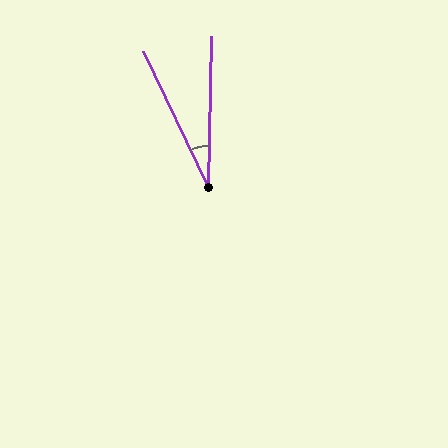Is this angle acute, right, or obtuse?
It is acute.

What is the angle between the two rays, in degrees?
Approximately 27 degrees.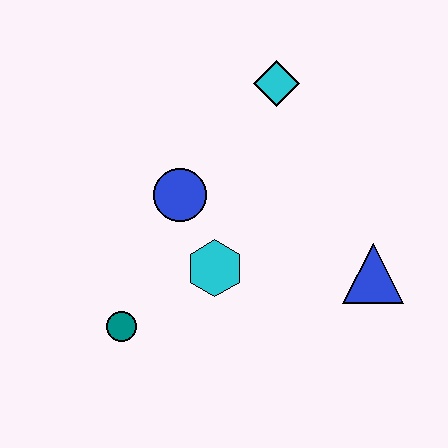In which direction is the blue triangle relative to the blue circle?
The blue triangle is to the right of the blue circle.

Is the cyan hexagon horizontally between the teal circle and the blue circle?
No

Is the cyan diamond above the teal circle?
Yes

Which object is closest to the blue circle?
The cyan hexagon is closest to the blue circle.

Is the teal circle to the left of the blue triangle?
Yes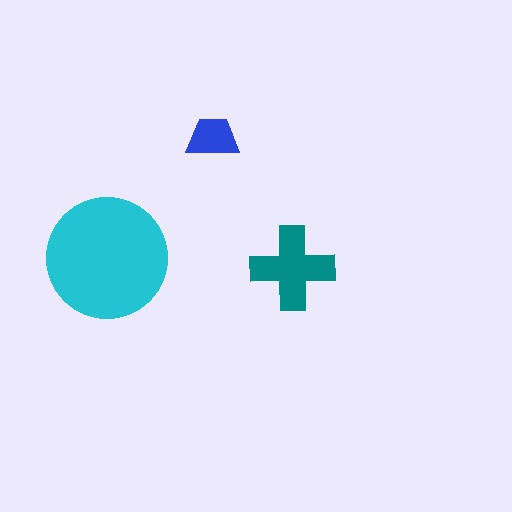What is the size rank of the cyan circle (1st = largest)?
1st.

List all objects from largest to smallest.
The cyan circle, the teal cross, the blue trapezoid.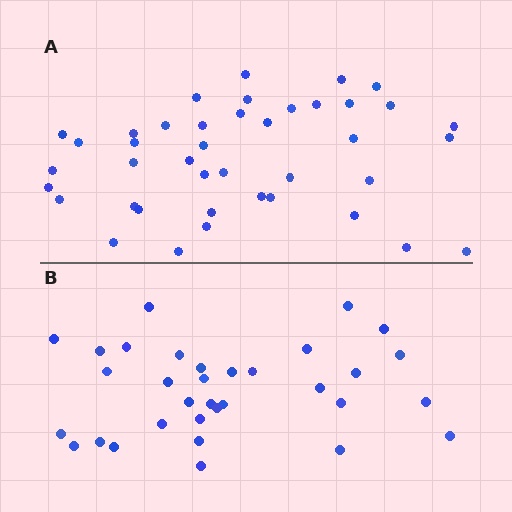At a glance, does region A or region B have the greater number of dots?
Region A (the top region) has more dots.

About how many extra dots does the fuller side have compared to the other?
Region A has roughly 8 or so more dots than region B.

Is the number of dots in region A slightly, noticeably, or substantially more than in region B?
Region A has only slightly more — the two regions are fairly close. The ratio is roughly 1.2 to 1.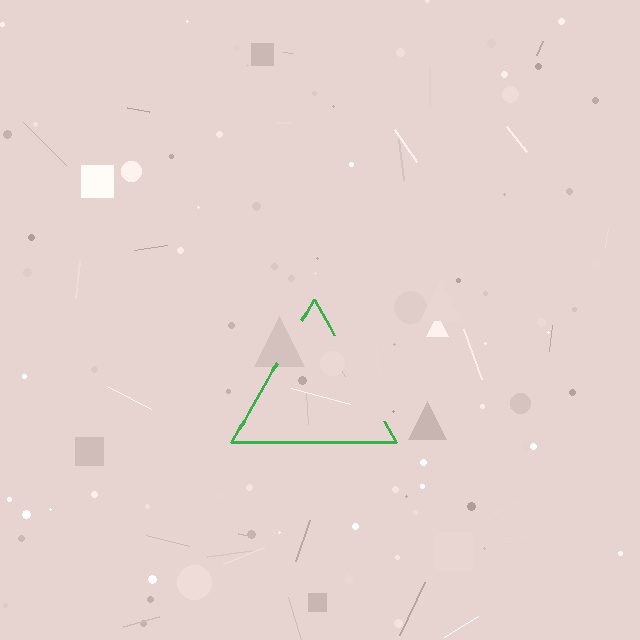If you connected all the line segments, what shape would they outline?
They would outline a triangle.